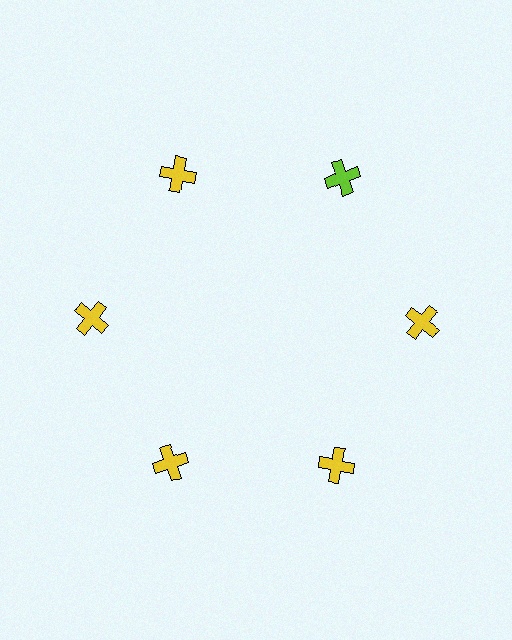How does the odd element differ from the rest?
It has a different color: lime instead of yellow.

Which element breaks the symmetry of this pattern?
The lime cross at roughly the 1 o'clock position breaks the symmetry. All other shapes are yellow crosses.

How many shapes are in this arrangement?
There are 6 shapes arranged in a ring pattern.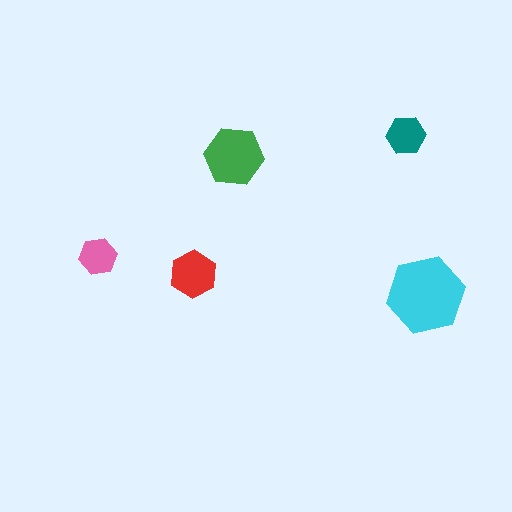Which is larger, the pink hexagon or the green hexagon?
The green one.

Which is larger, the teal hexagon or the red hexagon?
The red one.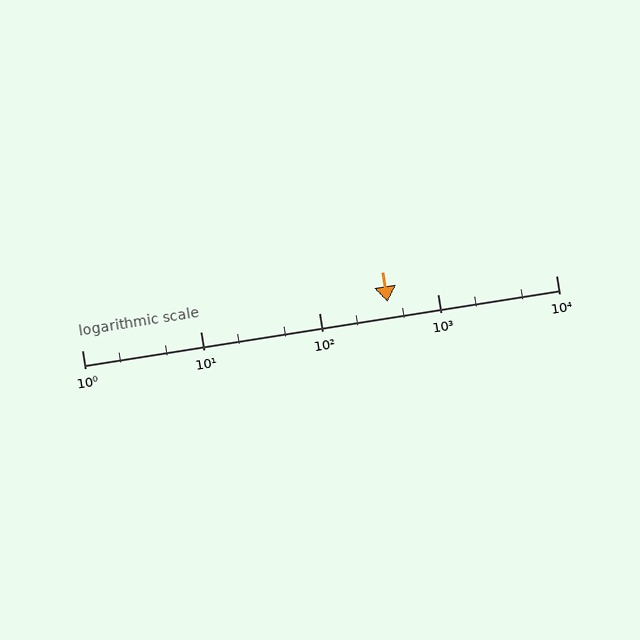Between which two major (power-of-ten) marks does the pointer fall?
The pointer is between 100 and 1000.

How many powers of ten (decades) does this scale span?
The scale spans 4 decades, from 1 to 10000.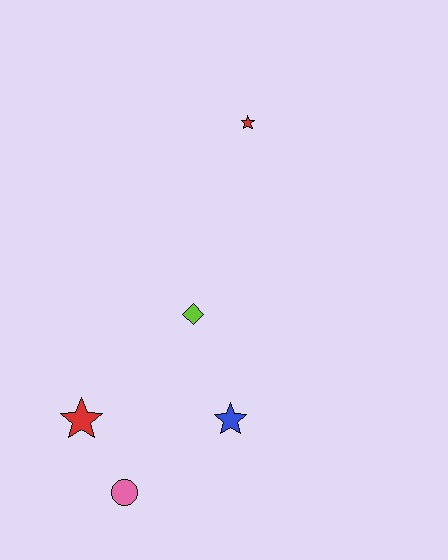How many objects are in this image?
There are 5 objects.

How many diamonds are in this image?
There is 1 diamond.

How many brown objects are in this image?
There are no brown objects.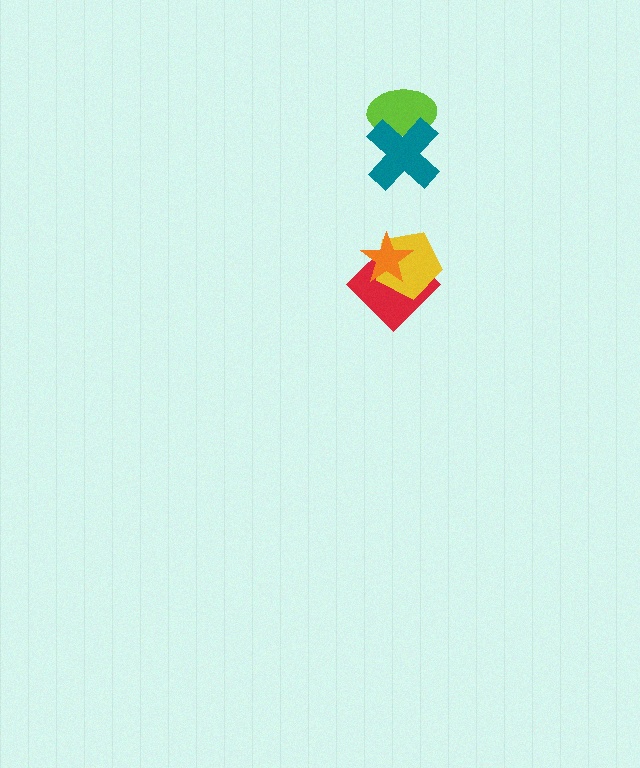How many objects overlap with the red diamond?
2 objects overlap with the red diamond.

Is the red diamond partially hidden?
Yes, it is partially covered by another shape.